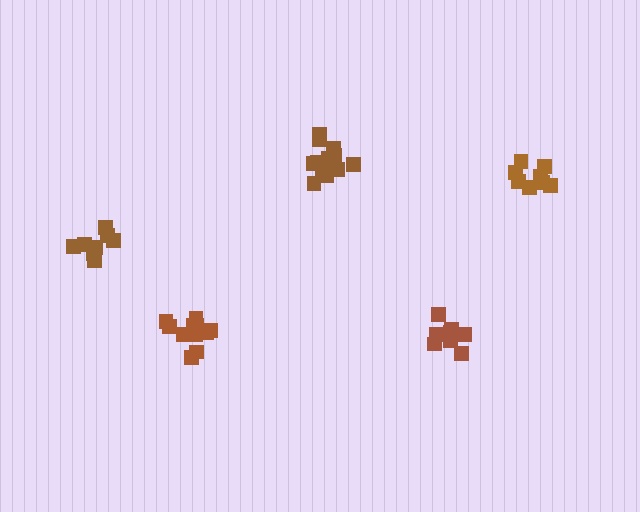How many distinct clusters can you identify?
There are 5 distinct clusters.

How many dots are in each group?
Group 1: 14 dots, Group 2: 8 dots, Group 3: 8 dots, Group 4: 12 dots, Group 5: 8 dots (50 total).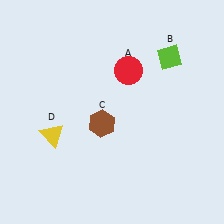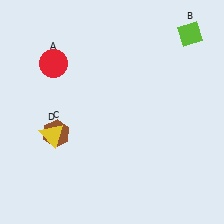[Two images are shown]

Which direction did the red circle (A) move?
The red circle (A) moved left.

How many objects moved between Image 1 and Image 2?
3 objects moved between the two images.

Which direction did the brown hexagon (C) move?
The brown hexagon (C) moved left.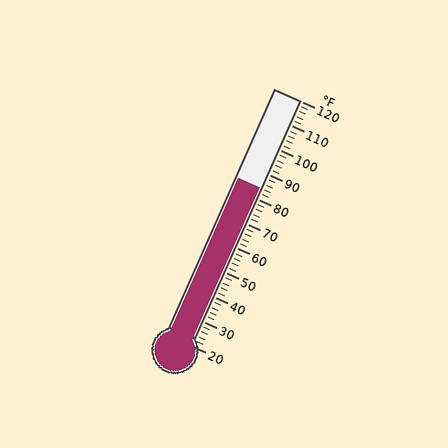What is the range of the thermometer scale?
The thermometer scale ranges from 20°F to 120°F.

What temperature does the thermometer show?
The thermometer shows approximately 84°F.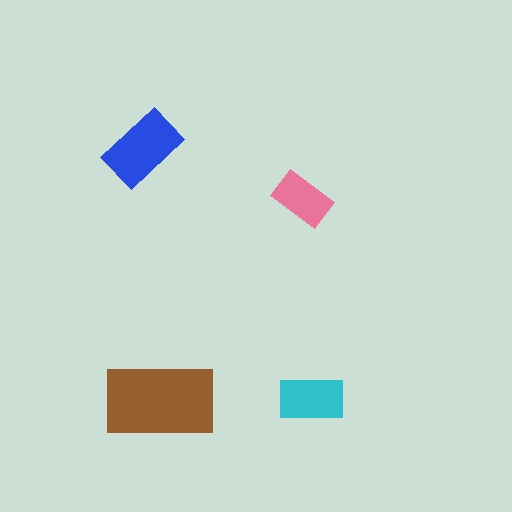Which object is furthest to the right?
The cyan rectangle is rightmost.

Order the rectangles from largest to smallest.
the brown one, the blue one, the cyan one, the pink one.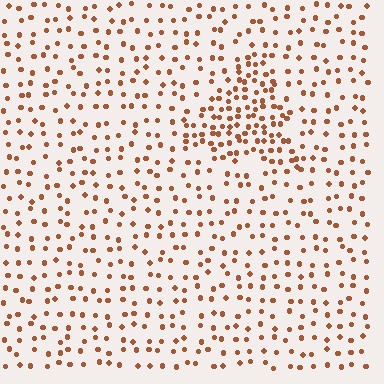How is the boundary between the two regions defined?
The boundary is defined by a change in element density (approximately 2.2x ratio). All elements are the same color, size, and shape.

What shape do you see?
I see a triangle.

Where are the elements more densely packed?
The elements are more densely packed inside the triangle boundary.